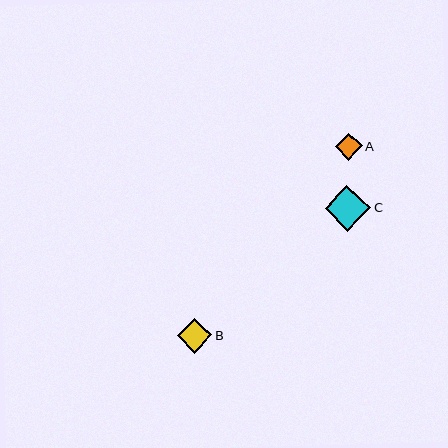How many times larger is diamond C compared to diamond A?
Diamond C is approximately 1.7 times the size of diamond A.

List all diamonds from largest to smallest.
From largest to smallest: C, B, A.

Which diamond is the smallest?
Diamond A is the smallest with a size of approximately 26 pixels.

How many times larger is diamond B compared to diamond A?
Diamond B is approximately 1.3 times the size of diamond A.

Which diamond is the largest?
Diamond C is the largest with a size of approximately 45 pixels.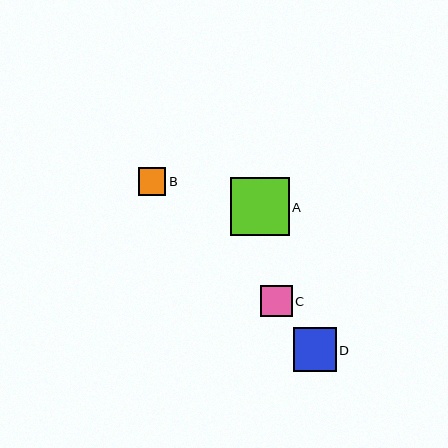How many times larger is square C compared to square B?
Square C is approximately 1.1 times the size of square B.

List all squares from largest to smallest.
From largest to smallest: A, D, C, B.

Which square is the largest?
Square A is the largest with a size of approximately 58 pixels.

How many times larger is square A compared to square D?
Square A is approximately 1.3 times the size of square D.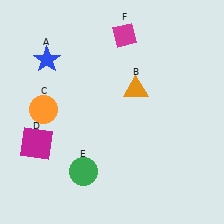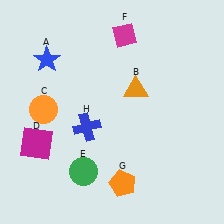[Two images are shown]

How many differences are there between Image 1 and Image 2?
There are 2 differences between the two images.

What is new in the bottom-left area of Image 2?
A blue cross (H) was added in the bottom-left area of Image 2.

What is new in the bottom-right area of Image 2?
An orange pentagon (G) was added in the bottom-right area of Image 2.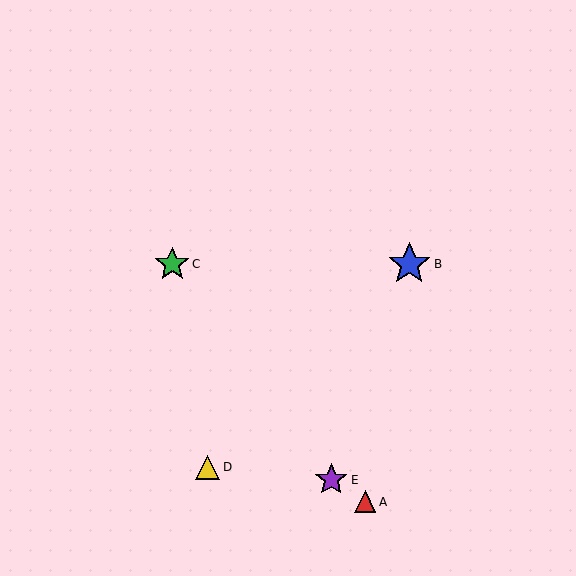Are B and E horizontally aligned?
No, B is at y≈264 and E is at y≈480.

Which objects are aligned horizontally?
Objects B, C are aligned horizontally.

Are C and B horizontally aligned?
Yes, both are at y≈264.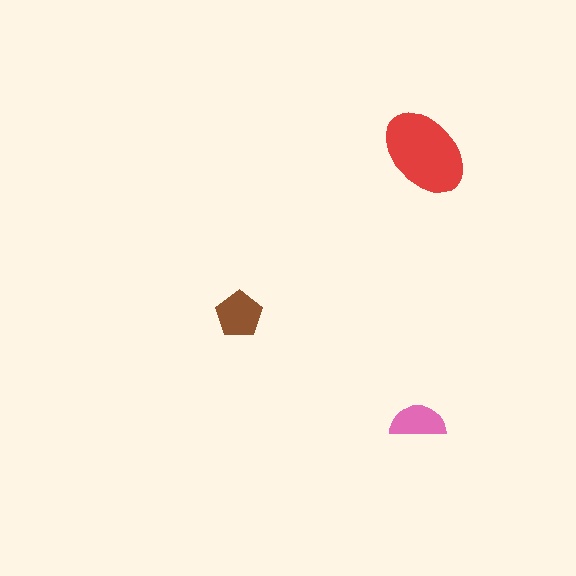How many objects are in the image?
There are 3 objects in the image.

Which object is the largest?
The red ellipse.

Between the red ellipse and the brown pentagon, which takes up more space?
The red ellipse.